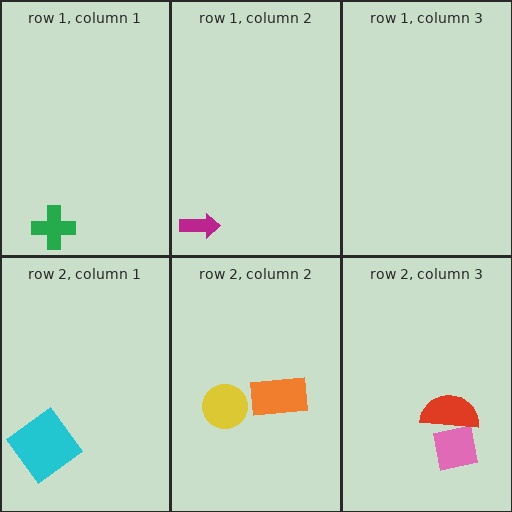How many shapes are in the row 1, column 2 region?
1.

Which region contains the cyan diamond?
The row 2, column 1 region.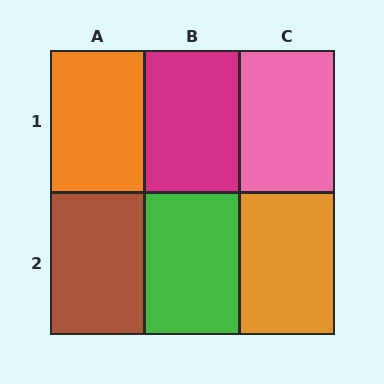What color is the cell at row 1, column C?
Pink.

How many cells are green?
1 cell is green.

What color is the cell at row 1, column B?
Magenta.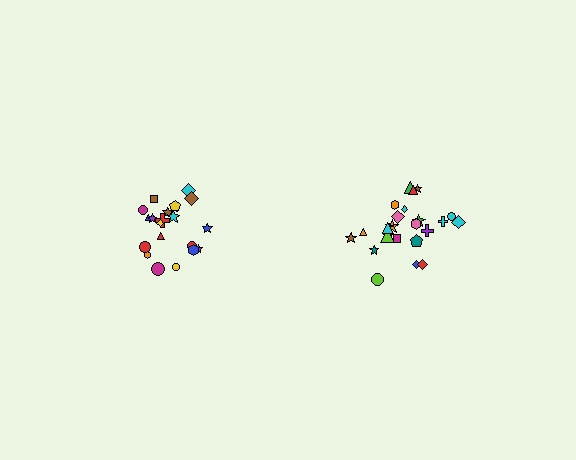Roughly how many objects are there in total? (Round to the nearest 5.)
Roughly 45 objects in total.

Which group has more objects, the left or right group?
The right group.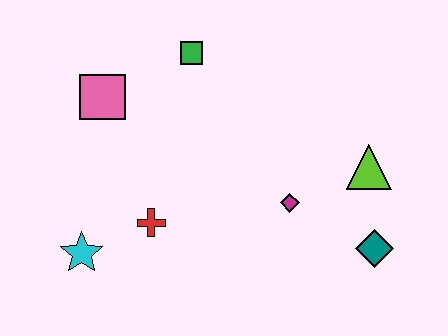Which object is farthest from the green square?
The teal diamond is farthest from the green square.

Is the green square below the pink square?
No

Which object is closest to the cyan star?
The red cross is closest to the cyan star.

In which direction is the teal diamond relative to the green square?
The teal diamond is below the green square.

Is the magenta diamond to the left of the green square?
No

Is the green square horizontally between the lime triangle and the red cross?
Yes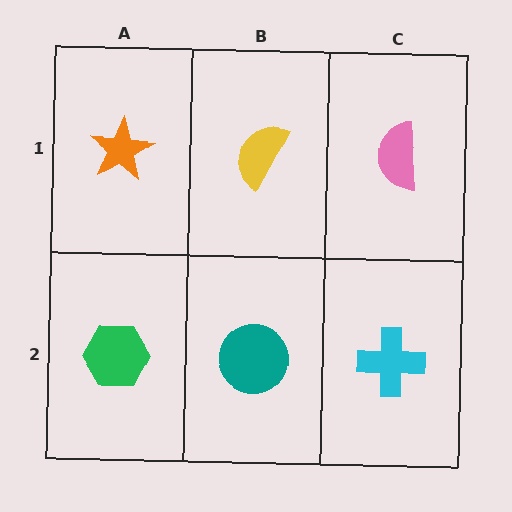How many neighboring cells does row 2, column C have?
2.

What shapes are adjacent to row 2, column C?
A pink semicircle (row 1, column C), a teal circle (row 2, column B).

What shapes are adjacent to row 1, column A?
A green hexagon (row 2, column A), a yellow semicircle (row 1, column B).